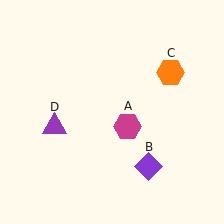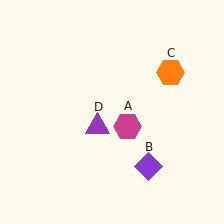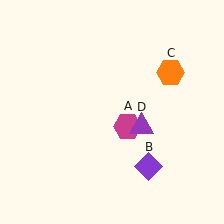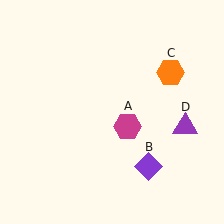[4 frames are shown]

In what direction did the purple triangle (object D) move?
The purple triangle (object D) moved right.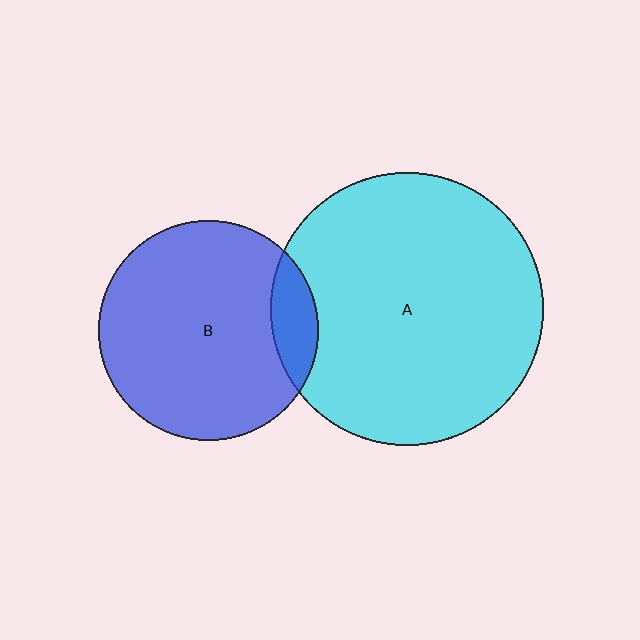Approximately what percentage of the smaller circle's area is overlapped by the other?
Approximately 10%.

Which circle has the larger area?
Circle A (cyan).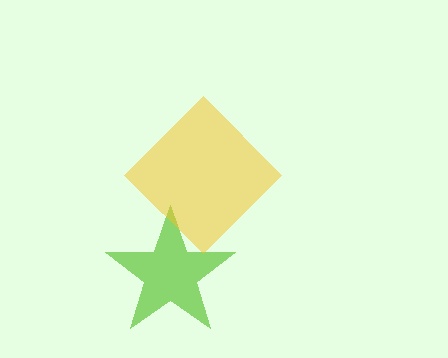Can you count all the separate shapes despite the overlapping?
Yes, there are 2 separate shapes.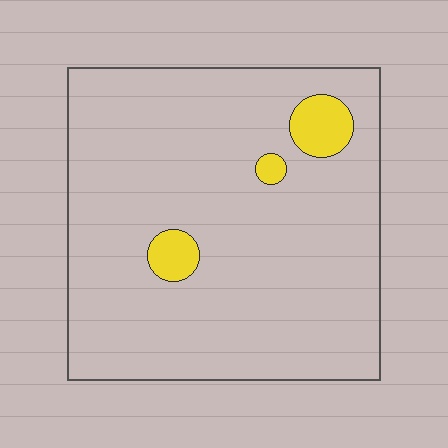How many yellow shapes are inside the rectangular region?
3.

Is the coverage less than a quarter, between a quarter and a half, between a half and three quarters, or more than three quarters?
Less than a quarter.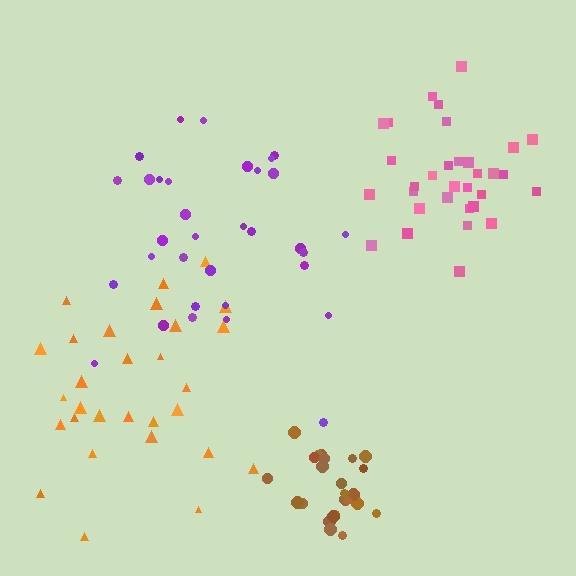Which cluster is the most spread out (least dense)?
Orange.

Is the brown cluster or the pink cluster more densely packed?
Brown.